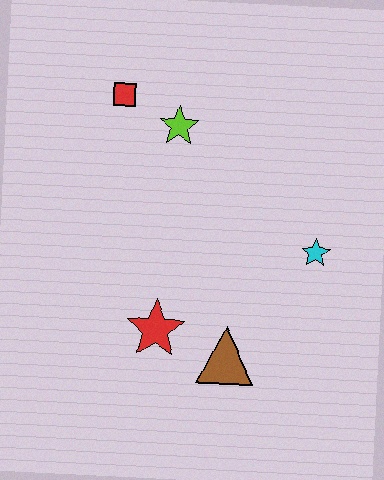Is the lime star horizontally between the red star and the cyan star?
Yes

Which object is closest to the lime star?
The red square is closest to the lime star.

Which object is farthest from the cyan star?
The red square is farthest from the cyan star.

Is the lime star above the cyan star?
Yes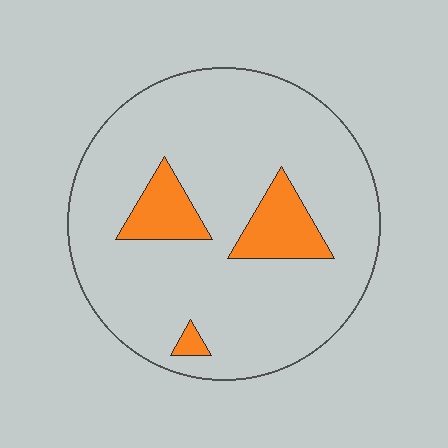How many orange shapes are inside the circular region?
3.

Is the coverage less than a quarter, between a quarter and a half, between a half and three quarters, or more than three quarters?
Less than a quarter.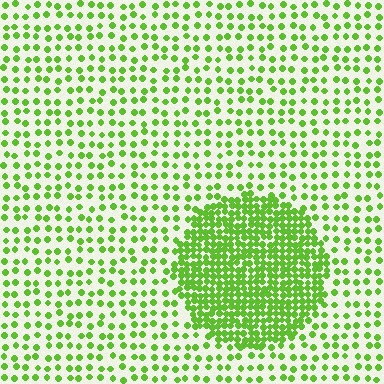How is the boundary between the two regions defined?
The boundary is defined by a change in element density (approximately 2.8x ratio). All elements are the same color, size, and shape.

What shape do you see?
I see a circle.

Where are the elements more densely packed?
The elements are more densely packed inside the circle boundary.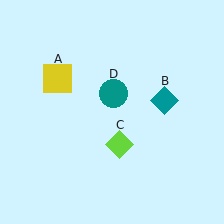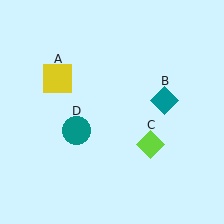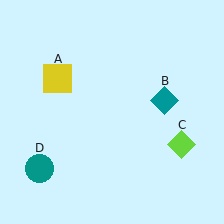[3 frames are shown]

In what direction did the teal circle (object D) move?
The teal circle (object D) moved down and to the left.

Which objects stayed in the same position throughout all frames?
Yellow square (object A) and teal diamond (object B) remained stationary.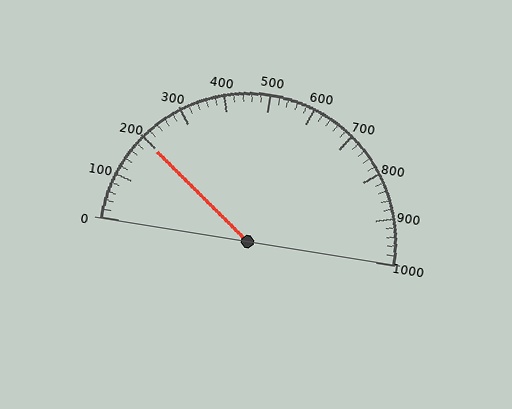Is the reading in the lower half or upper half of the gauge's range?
The reading is in the lower half of the range (0 to 1000).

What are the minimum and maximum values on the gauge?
The gauge ranges from 0 to 1000.